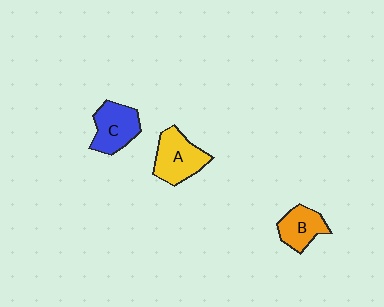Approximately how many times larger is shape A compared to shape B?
Approximately 1.3 times.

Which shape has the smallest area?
Shape B (orange).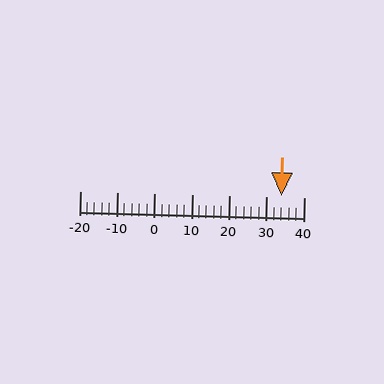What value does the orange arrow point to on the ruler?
The orange arrow points to approximately 34.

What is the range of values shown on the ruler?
The ruler shows values from -20 to 40.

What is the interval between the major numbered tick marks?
The major tick marks are spaced 10 units apart.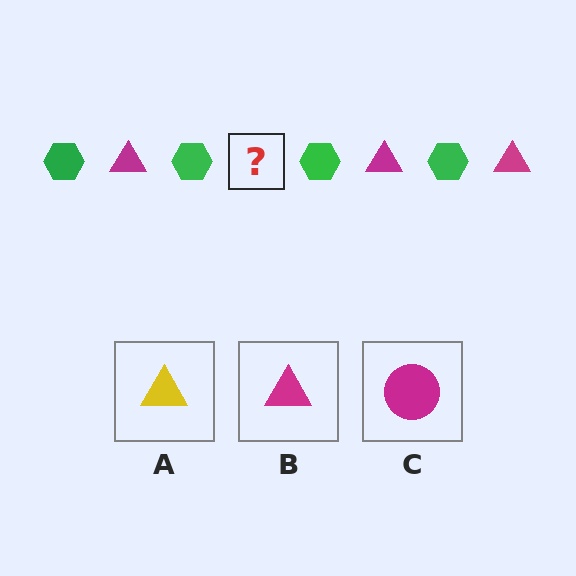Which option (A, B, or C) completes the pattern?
B.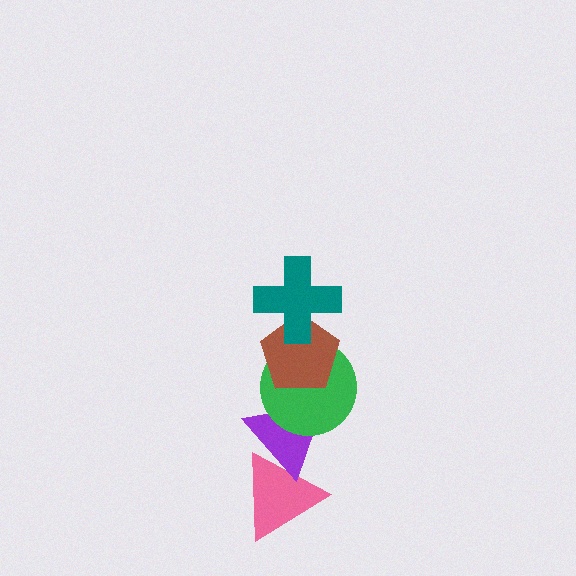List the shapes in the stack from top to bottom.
From top to bottom: the teal cross, the brown pentagon, the green circle, the purple triangle, the pink triangle.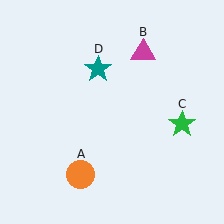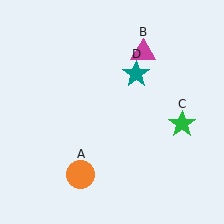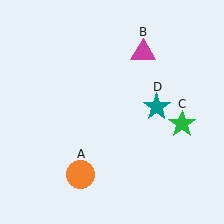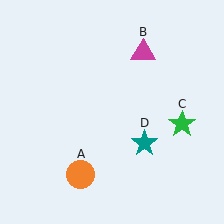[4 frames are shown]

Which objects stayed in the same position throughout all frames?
Orange circle (object A) and magenta triangle (object B) and green star (object C) remained stationary.